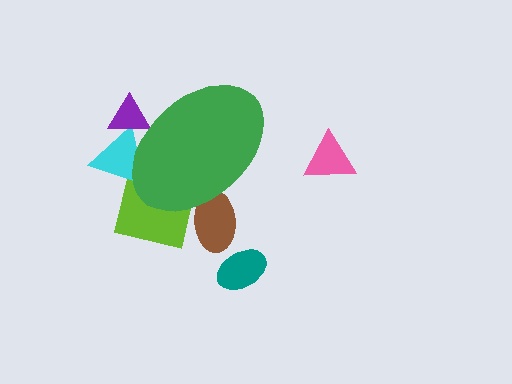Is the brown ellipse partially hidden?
Yes, the brown ellipse is partially hidden behind the green ellipse.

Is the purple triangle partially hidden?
Yes, the purple triangle is partially hidden behind the green ellipse.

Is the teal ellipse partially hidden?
No, the teal ellipse is fully visible.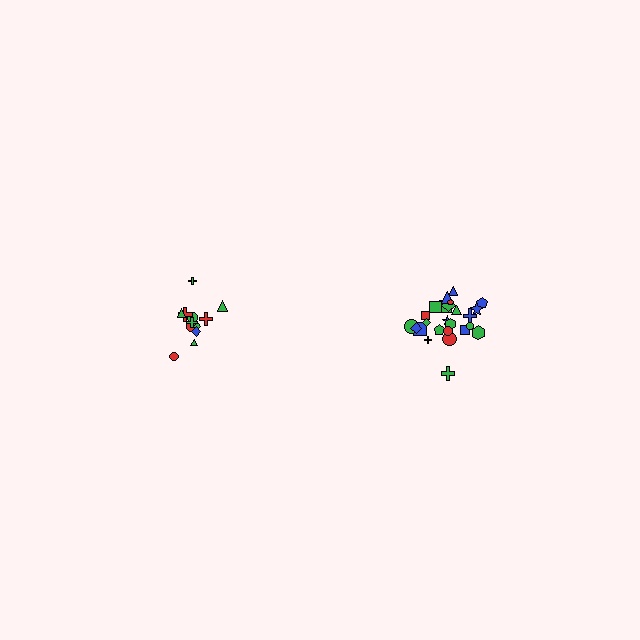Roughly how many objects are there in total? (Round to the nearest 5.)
Roughly 35 objects in total.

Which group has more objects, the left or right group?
The right group.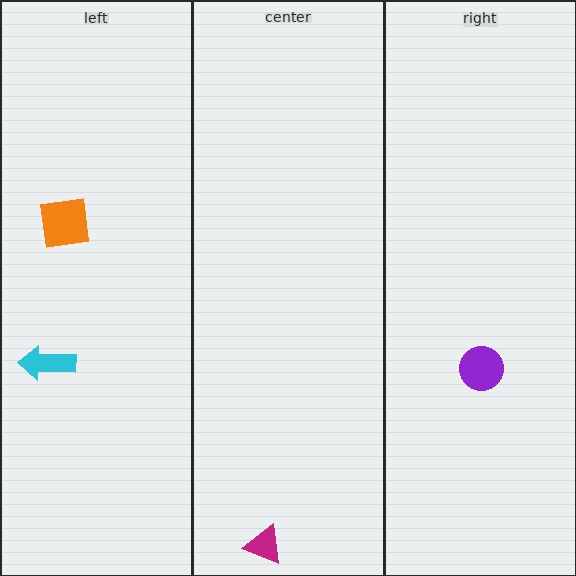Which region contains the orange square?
The left region.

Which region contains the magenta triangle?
The center region.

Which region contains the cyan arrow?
The left region.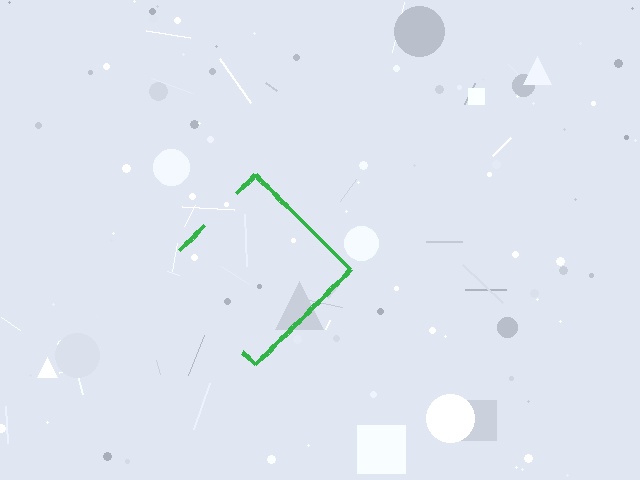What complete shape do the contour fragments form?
The contour fragments form a diamond.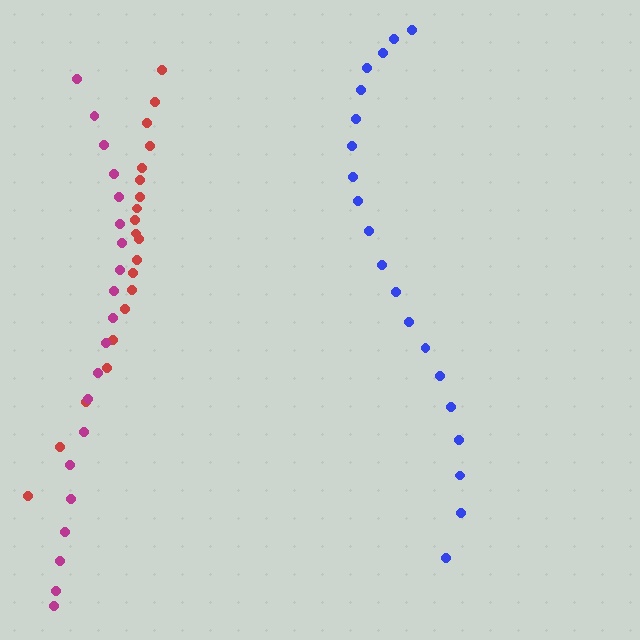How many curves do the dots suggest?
There are 3 distinct paths.